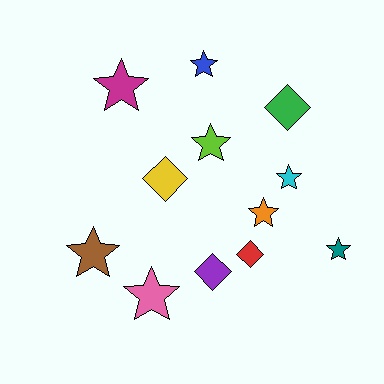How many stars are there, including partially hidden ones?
There are 8 stars.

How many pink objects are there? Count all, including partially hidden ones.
There is 1 pink object.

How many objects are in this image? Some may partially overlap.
There are 12 objects.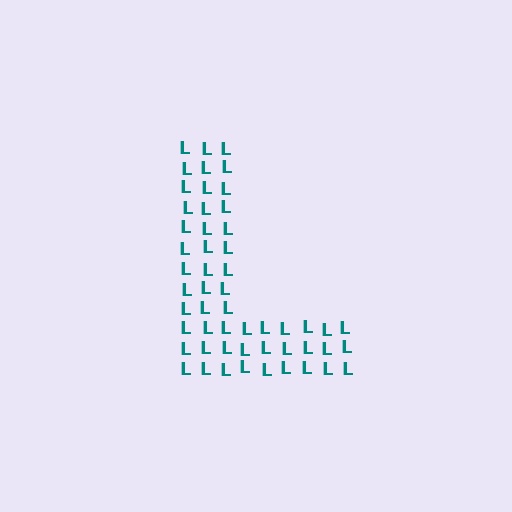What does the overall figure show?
The overall figure shows the letter L.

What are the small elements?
The small elements are letter L's.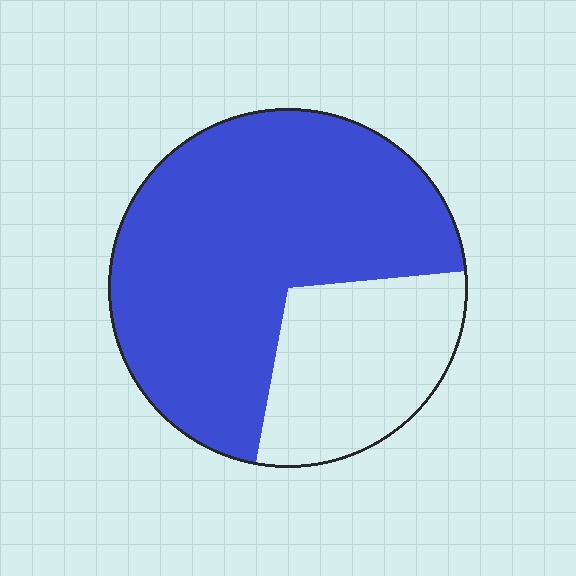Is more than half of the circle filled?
Yes.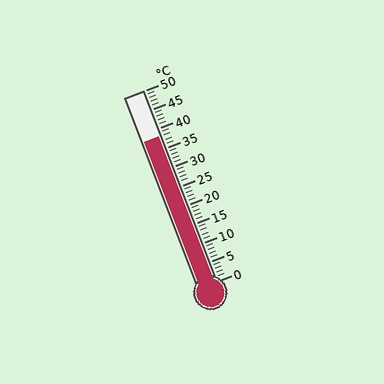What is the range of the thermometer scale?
The thermometer scale ranges from 0°C to 50°C.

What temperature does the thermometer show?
The thermometer shows approximately 38°C.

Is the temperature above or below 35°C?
The temperature is above 35°C.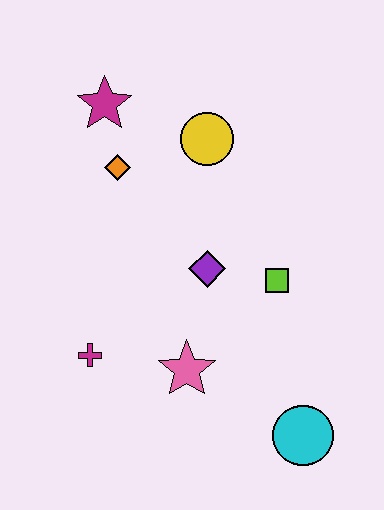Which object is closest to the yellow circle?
The orange diamond is closest to the yellow circle.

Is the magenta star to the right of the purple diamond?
No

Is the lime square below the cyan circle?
No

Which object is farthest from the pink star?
The magenta star is farthest from the pink star.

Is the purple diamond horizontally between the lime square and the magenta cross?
Yes